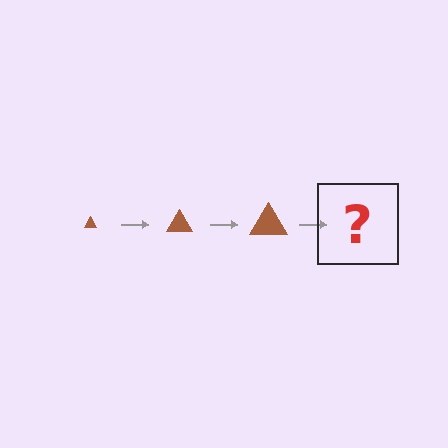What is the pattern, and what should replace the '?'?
The pattern is that the triangle gets progressively larger each step. The '?' should be a brown triangle, larger than the previous one.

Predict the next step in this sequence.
The next step is a brown triangle, larger than the previous one.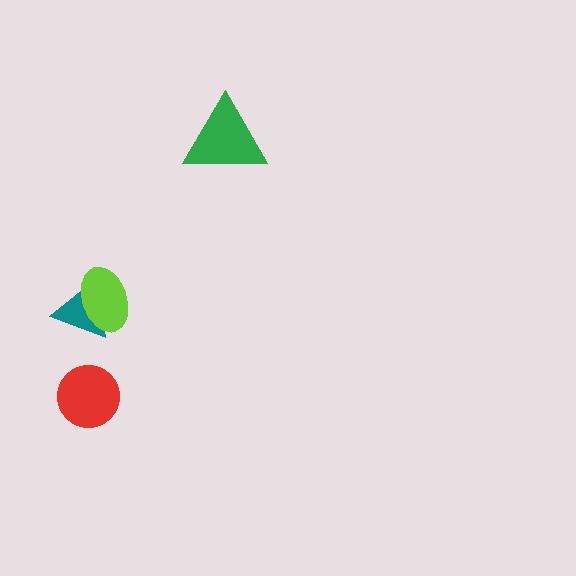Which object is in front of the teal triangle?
The lime ellipse is in front of the teal triangle.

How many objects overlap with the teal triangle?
1 object overlaps with the teal triangle.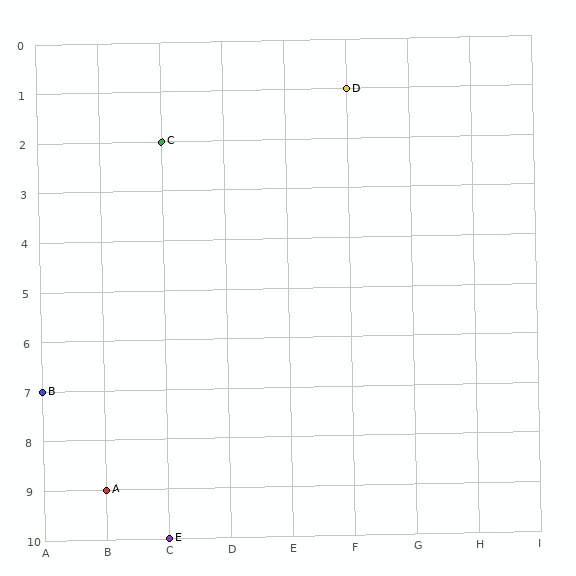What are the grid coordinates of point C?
Point C is at grid coordinates (C, 2).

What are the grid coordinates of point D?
Point D is at grid coordinates (F, 1).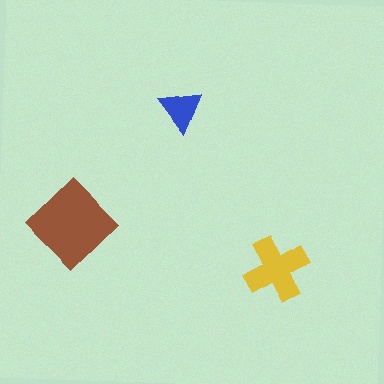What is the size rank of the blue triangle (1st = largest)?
3rd.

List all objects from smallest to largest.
The blue triangle, the yellow cross, the brown diamond.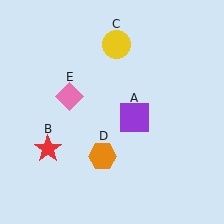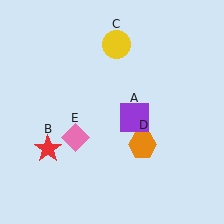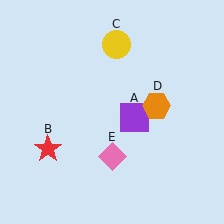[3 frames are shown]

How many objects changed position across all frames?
2 objects changed position: orange hexagon (object D), pink diamond (object E).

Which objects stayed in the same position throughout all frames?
Purple square (object A) and red star (object B) and yellow circle (object C) remained stationary.